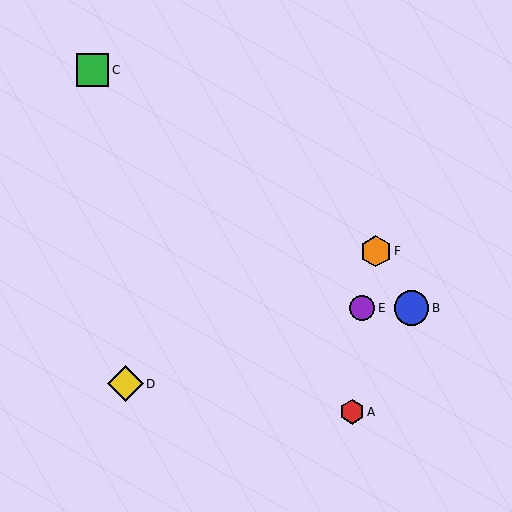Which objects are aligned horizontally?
Objects B, E are aligned horizontally.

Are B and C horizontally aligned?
No, B is at y≈308 and C is at y≈70.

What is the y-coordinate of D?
Object D is at y≈384.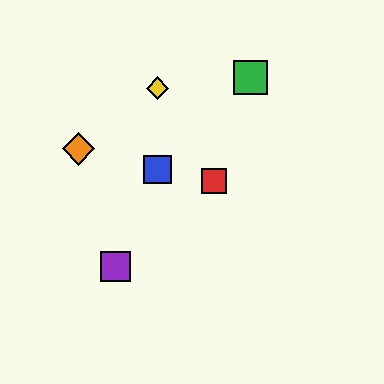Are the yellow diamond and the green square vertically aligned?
No, the yellow diamond is at x≈157 and the green square is at x≈250.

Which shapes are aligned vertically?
The blue square, the yellow diamond are aligned vertically.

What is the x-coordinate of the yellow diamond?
The yellow diamond is at x≈157.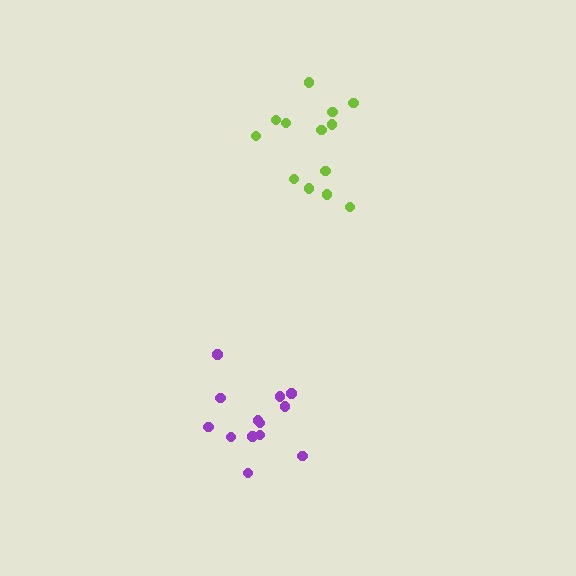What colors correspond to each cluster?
The clusters are colored: purple, lime.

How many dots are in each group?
Group 1: 13 dots, Group 2: 13 dots (26 total).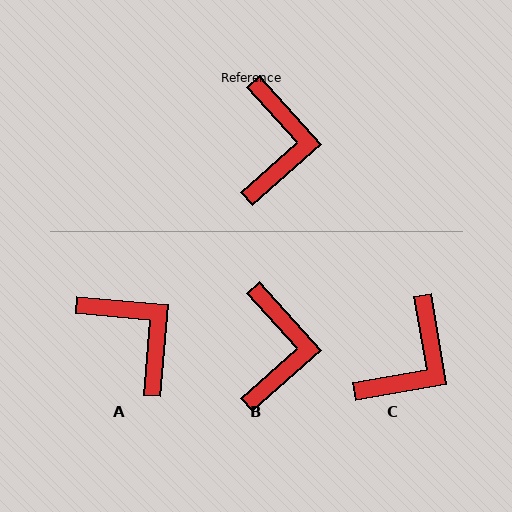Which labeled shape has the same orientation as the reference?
B.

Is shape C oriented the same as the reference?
No, it is off by about 32 degrees.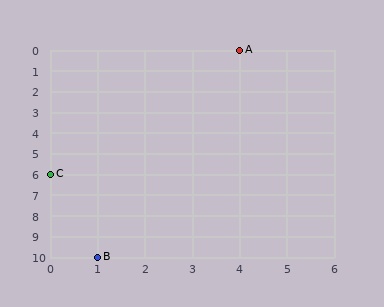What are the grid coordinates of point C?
Point C is at grid coordinates (0, 6).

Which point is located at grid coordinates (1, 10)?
Point B is at (1, 10).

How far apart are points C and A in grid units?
Points C and A are 4 columns and 6 rows apart (about 7.2 grid units diagonally).